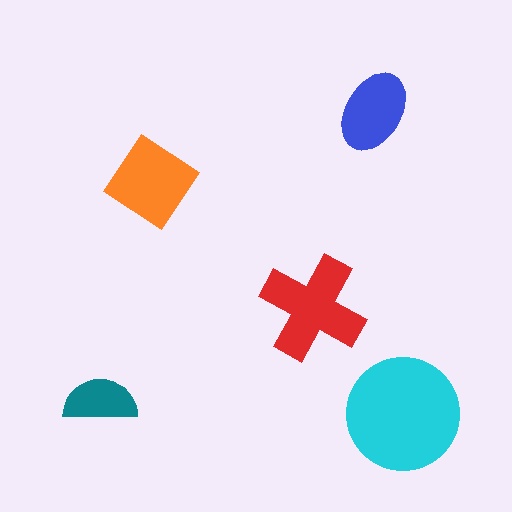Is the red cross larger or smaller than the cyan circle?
Smaller.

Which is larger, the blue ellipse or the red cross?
The red cross.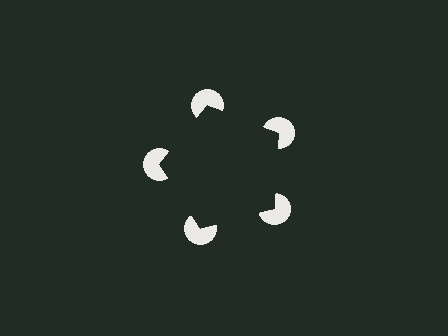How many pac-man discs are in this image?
There are 5 — one at each vertex of the illusory pentagon.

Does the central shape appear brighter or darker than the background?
It typically appears slightly darker than the background, even though no actual brightness change is drawn.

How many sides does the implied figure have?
5 sides.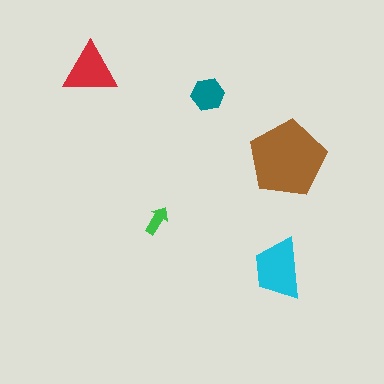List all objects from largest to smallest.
The brown pentagon, the cyan trapezoid, the red triangle, the teal hexagon, the green arrow.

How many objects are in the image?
There are 5 objects in the image.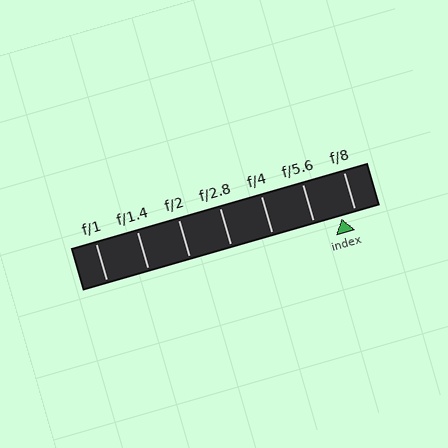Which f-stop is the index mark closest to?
The index mark is closest to f/8.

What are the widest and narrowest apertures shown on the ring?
The widest aperture shown is f/1 and the narrowest is f/8.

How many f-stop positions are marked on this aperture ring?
There are 7 f-stop positions marked.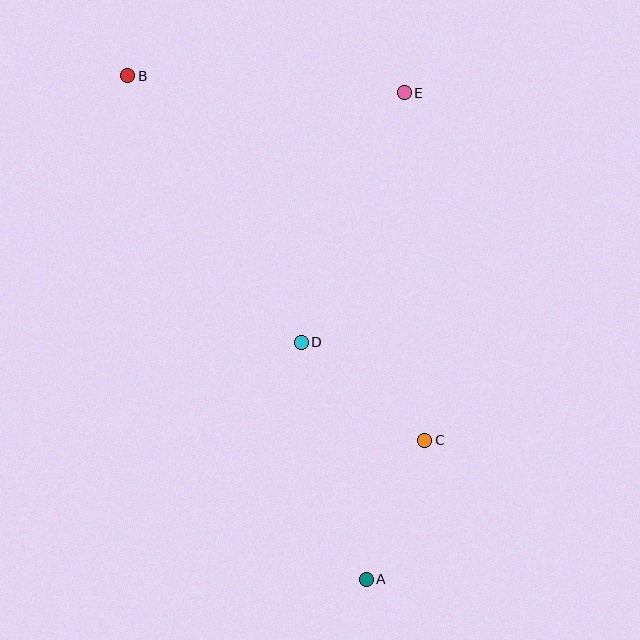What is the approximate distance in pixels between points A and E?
The distance between A and E is approximately 488 pixels.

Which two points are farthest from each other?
Points A and B are farthest from each other.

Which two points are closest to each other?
Points A and C are closest to each other.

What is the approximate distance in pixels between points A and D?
The distance between A and D is approximately 246 pixels.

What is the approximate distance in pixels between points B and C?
The distance between B and C is approximately 470 pixels.